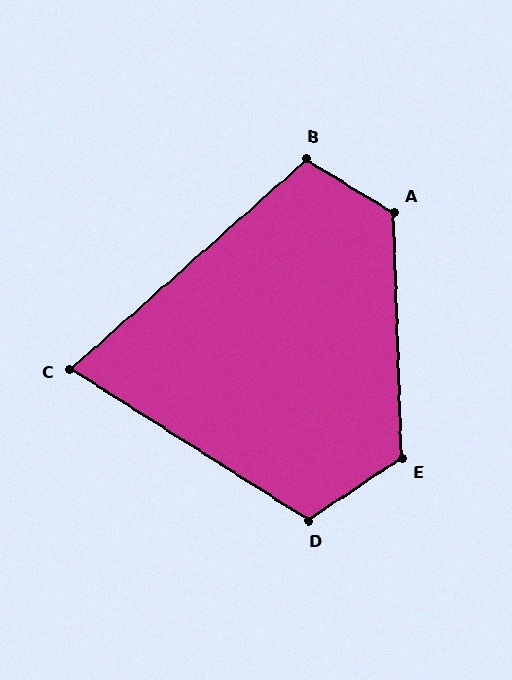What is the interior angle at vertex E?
Approximately 122 degrees (obtuse).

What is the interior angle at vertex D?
Approximately 114 degrees (obtuse).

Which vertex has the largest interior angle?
A, at approximately 123 degrees.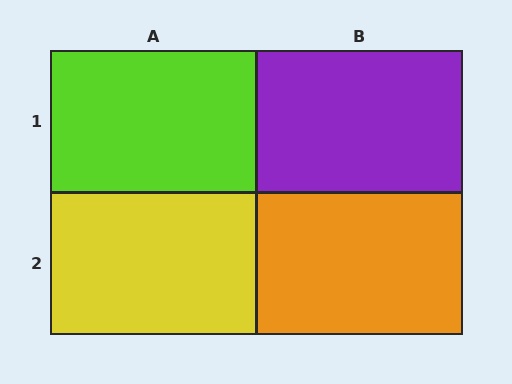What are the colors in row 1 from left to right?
Lime, purple.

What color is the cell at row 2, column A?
Yellow.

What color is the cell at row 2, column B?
Orange.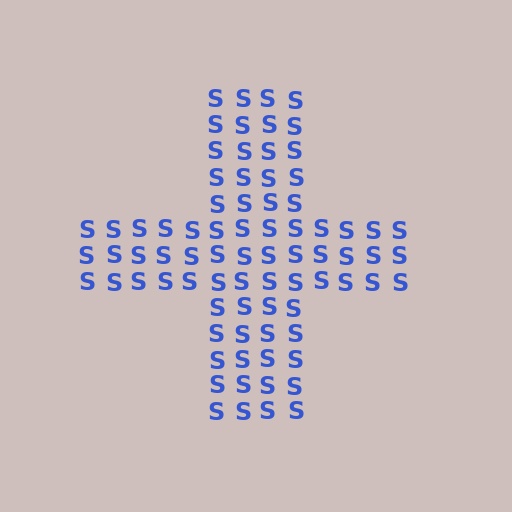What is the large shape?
The large shape is a cross.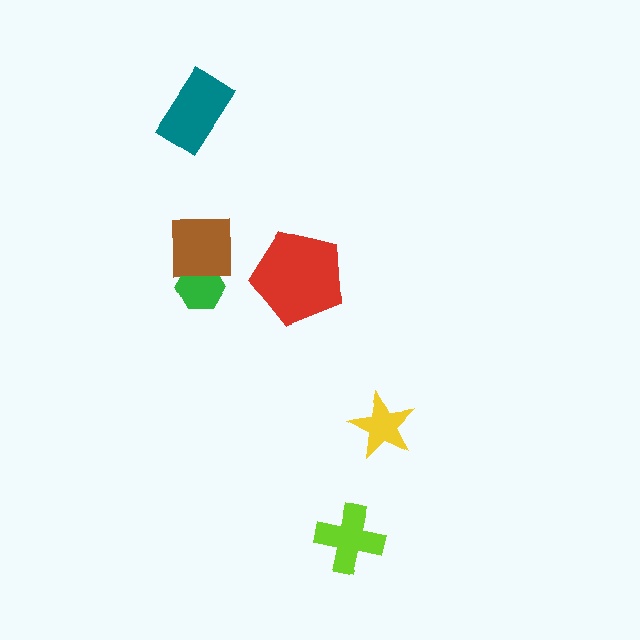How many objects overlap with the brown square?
1 object overlaps with the brown square.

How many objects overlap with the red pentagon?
0 objects overlap with the red pentagon.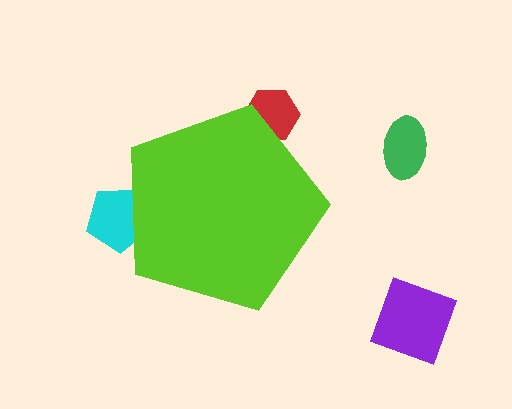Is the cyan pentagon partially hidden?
Yes, the cyan pentagon is partially hidden behind the lime pentagon.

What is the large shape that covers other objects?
A lime pentagon.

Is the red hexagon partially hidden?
Yes, the red hexagon is partially hidden behind the lime pentagon.